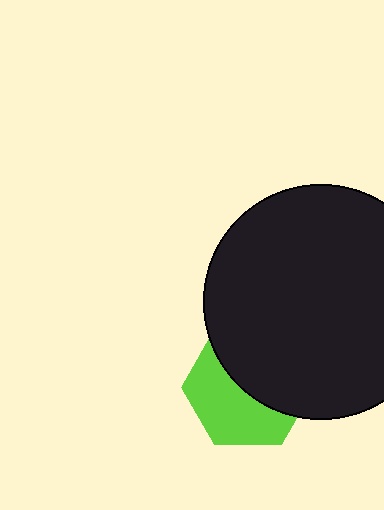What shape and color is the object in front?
The object in front is a black circle.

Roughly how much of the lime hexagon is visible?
About half of it is visible (roughly 50%).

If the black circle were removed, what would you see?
You would see the complete lime hexagon.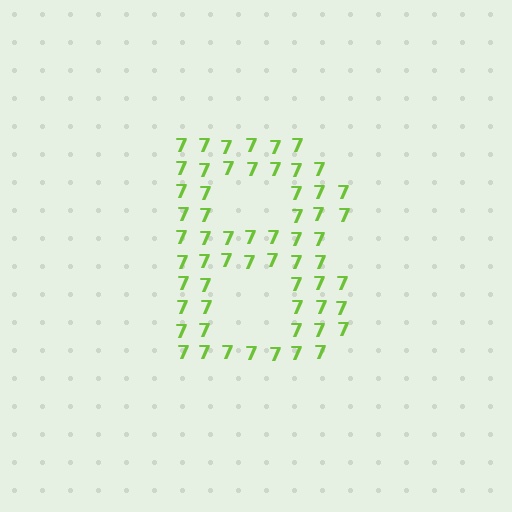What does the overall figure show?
The overall figure shows the letter B.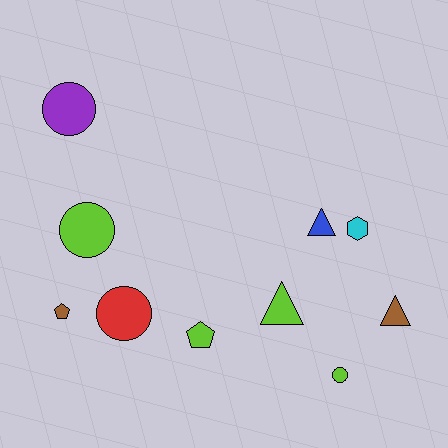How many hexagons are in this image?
There is 1 hexagon.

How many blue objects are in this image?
There is 1 blue object.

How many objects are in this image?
There are 10 objects.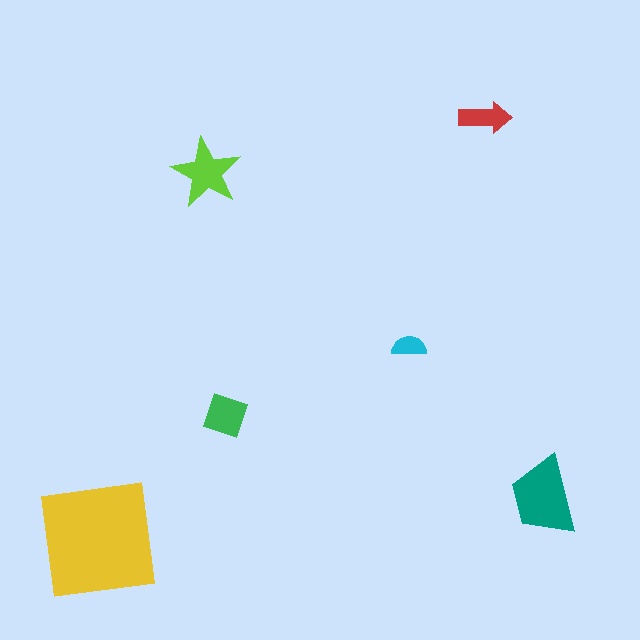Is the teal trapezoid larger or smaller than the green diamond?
Larger.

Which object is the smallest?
The cyan semicircle.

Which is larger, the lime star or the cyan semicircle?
The lime star.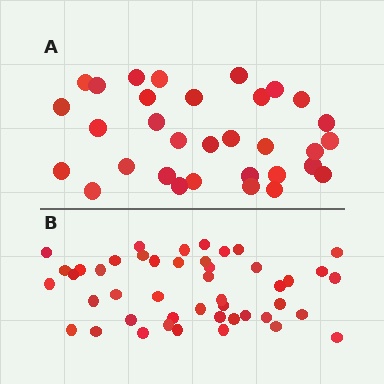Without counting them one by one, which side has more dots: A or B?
Region B (the bottom region) has more dots.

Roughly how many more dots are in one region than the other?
Region B has approximately 15 more dots than region A.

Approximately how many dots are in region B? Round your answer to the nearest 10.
About 50 dots. (The exact count is 46, which rounds to 50.)